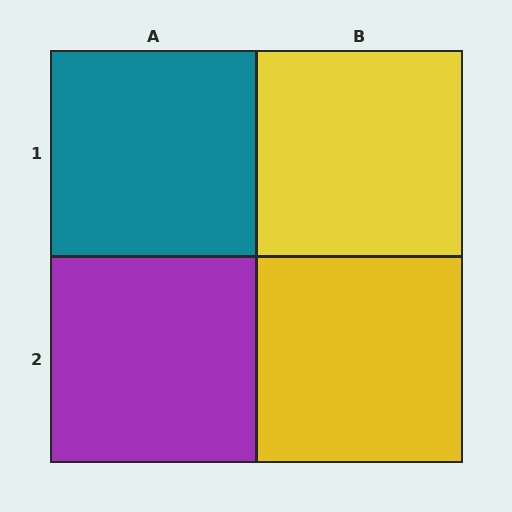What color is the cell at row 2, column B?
Yellow.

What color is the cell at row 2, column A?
Purple.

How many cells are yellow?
2 cells are yellow.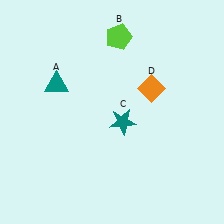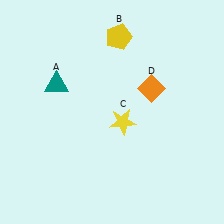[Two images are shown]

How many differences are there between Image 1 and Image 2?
There are 2 differences between the two images.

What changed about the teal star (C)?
In Image 1, C is teal. In Image 2, it changed to yellow.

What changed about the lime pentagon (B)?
In Image 1, B is lime. In Image 2, it changed to yellow.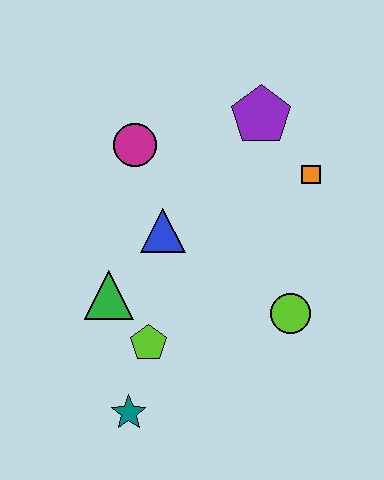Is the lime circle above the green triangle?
No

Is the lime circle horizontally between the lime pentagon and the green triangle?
No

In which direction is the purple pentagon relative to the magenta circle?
The purple pentagon is to the right of the magenta circle.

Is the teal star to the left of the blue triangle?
Yes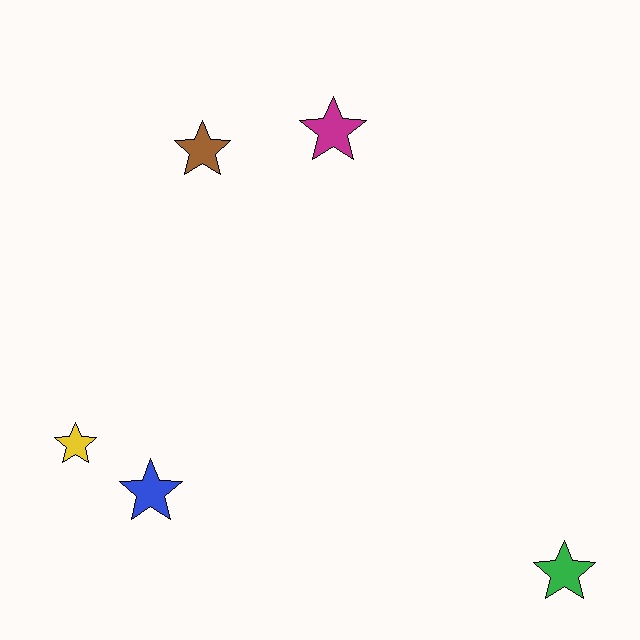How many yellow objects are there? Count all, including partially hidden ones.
There is 1 yellow object.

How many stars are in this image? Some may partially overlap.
There are 5 stars.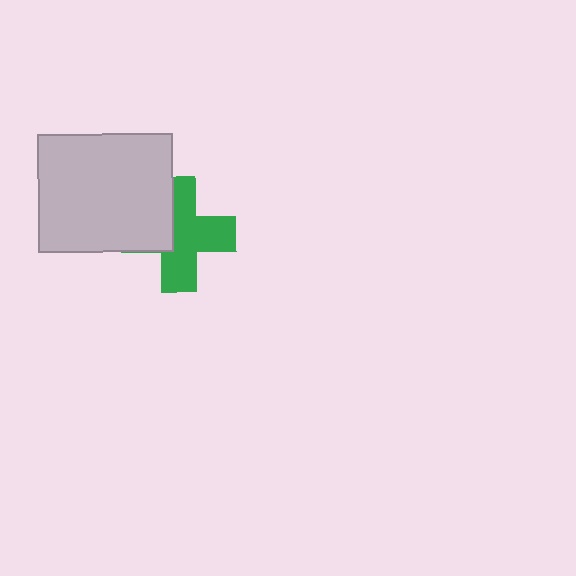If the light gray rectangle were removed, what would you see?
You would see the complete green cross.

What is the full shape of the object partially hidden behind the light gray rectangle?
The partially hidden object is a green cross.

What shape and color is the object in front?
The object in front is a light gray rectangle.